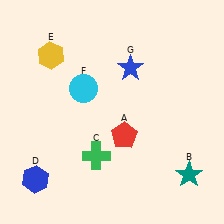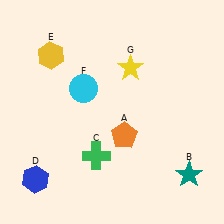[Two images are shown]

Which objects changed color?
A changed from red to orange. G changed from blue to yellow.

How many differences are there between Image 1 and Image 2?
There are 2 differences between the two images.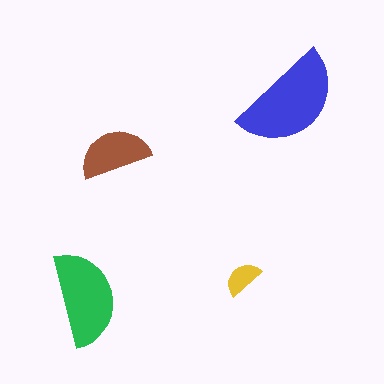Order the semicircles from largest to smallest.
the blue one, the green one, the brown one, the yellow one.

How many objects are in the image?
There are 4 objects in the image.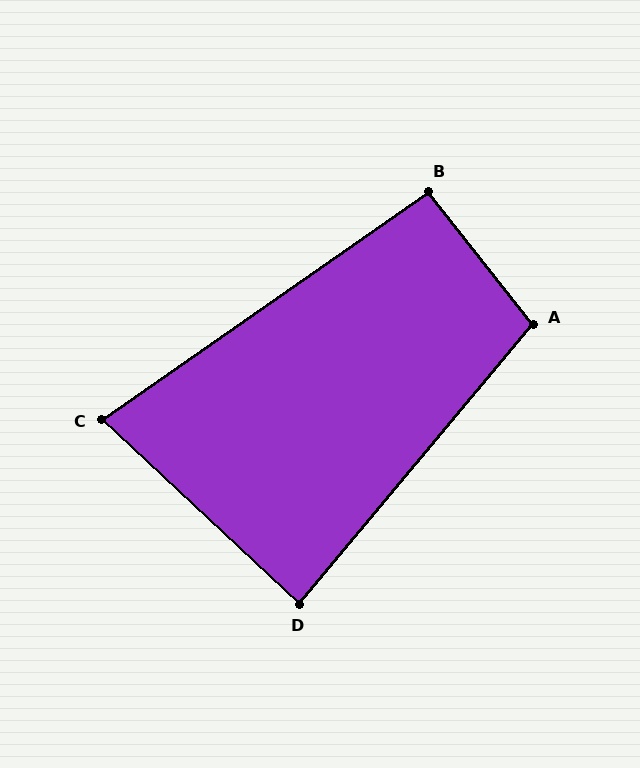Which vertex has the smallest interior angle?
C, at approximately 78 degrees.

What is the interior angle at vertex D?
Approximately 87 degrees (approximately right).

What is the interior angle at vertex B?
Approximately 93 degrees (approximately right).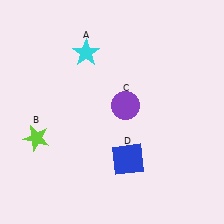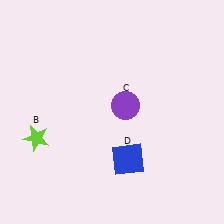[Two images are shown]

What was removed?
The cyan star (A) was removed in Image 2.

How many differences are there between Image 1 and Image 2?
There is 1 difference between the two images.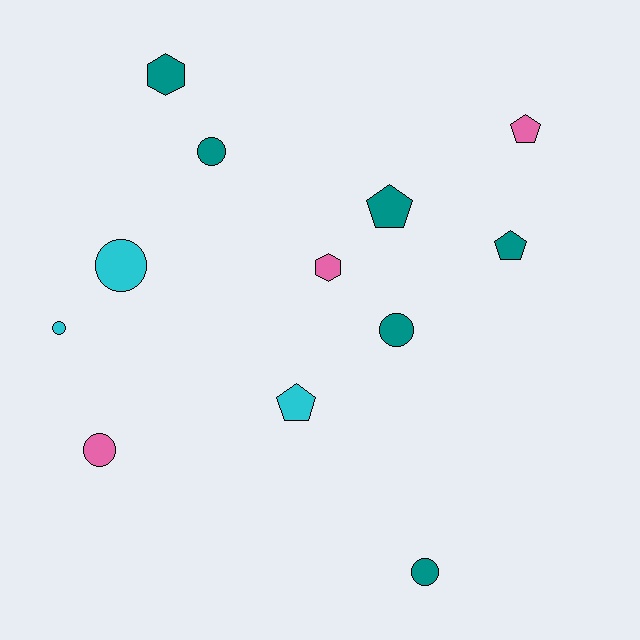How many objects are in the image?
There are 12 objects.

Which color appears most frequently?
Teal, with 6 objects.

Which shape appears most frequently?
Circle, with 6 objects.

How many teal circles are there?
There are 3 teal circles.